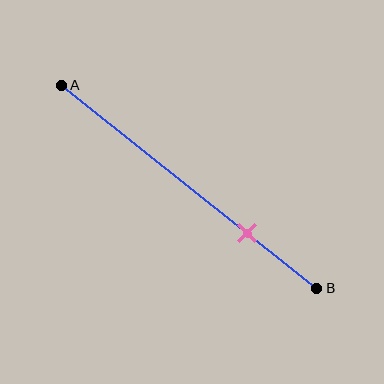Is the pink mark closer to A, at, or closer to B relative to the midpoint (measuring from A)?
The pink mark is closer to point B than the midpoint of segment AB.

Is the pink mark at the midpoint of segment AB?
No, the mark is at about 75% from A, not at the 50% midpoint.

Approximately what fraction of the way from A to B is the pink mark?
The pink mark is approximately 75% of the way from A to B.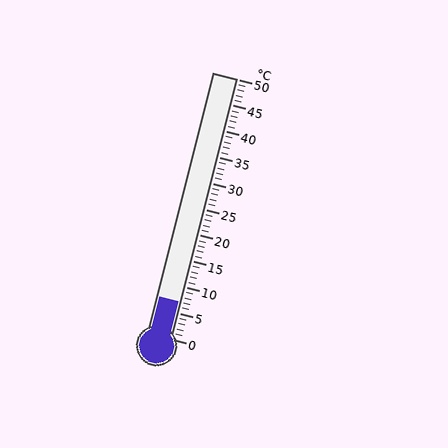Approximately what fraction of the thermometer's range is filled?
The thermometer is filled to approximately 15% of its range.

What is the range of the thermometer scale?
The thermometer scale ranges from 0°C to 50°C.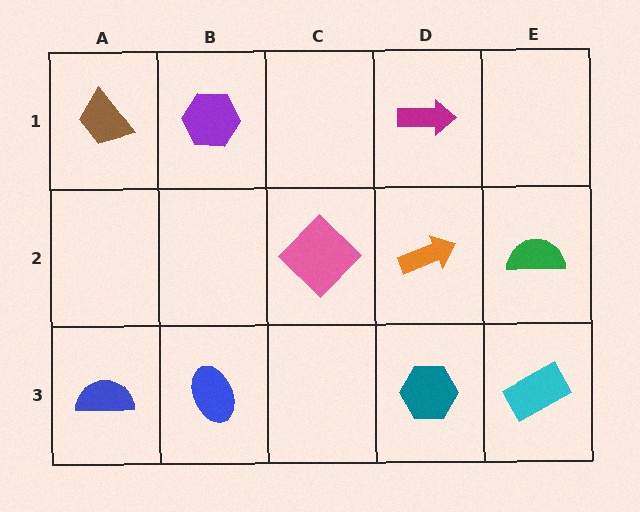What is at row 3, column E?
A cyan rectangle.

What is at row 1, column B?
A purple hexagon.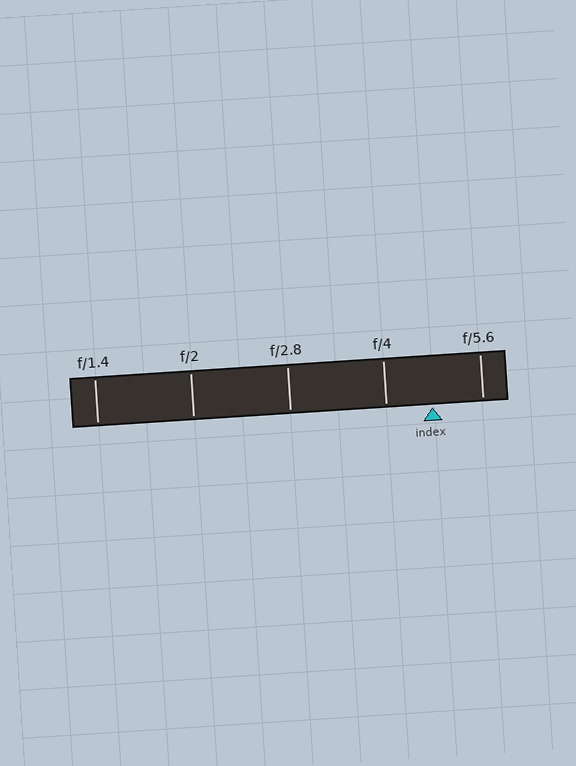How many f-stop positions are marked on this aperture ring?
There are 5 f-stop positions marked.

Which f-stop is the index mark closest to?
The index mark is closest to f/4.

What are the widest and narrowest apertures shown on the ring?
The widest aperture shown is f/1.4 and the narrowest is f/5.6.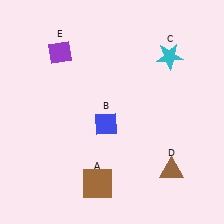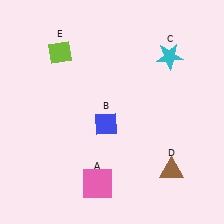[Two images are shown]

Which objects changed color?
A changed from brown to pink. E changed from purple to lime.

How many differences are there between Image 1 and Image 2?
There are 2 differences between the two images.